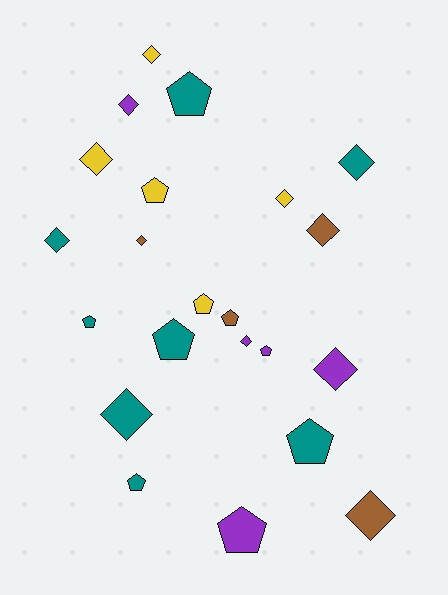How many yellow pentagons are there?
There are 2 yellow pentagons.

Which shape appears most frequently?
Diamond, with 12 objects.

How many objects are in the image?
There are 22 objects.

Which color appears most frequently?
Teal, with 8 objects.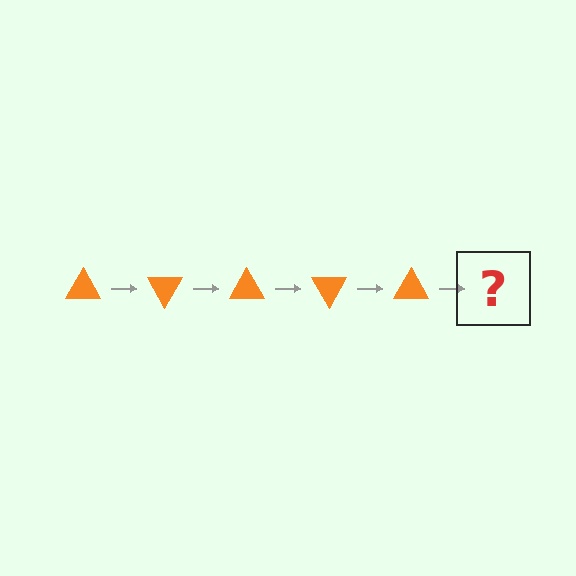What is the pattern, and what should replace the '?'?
The pattern is that the triangle rotates 60 degrees each step. The '?' should be an orange triangle rotated 300 degrees.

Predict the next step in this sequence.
The next step is an orange triangle rotated 300 degrees.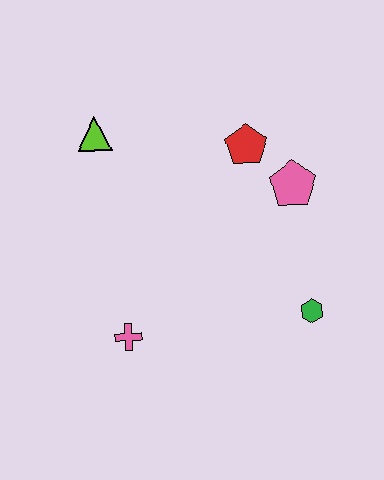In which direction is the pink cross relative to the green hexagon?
The pink cross is to the left of the green hexagon.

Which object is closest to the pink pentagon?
The red pentagon is closest to the pink pentagon.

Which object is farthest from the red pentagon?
The pink cross is farthest from the red pentagon.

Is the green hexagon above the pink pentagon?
No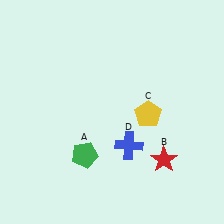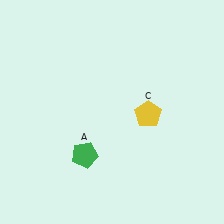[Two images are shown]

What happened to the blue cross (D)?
The blue cross (D) was removed in Image 2. It was in the bottom-right area of Image 1.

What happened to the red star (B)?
The red star (B) was removed in Image 2. It was in the bottom-right area of Image 1.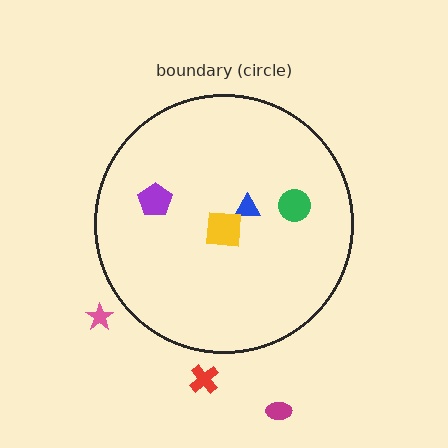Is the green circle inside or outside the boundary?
Inside.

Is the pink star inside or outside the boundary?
Outside.